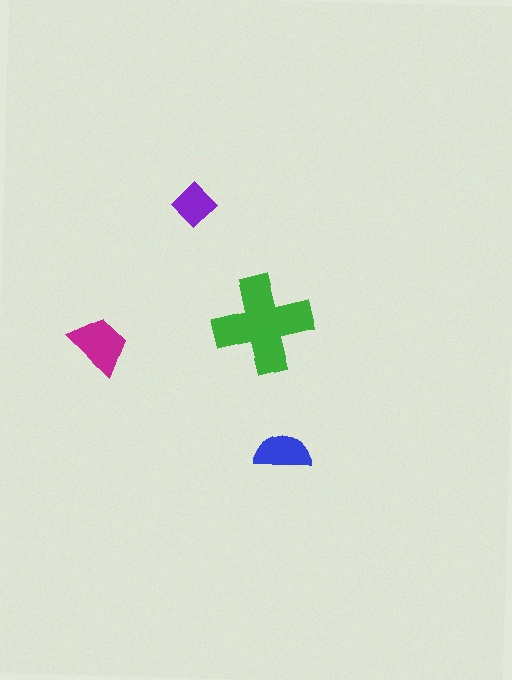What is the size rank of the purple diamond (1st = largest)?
4th.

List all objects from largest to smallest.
The green cross, the magenta trapezoid, the blue semicircle, the purple diamond.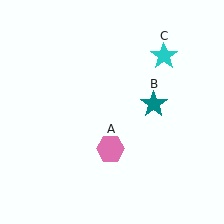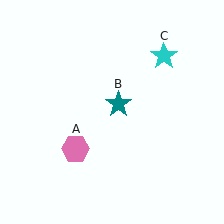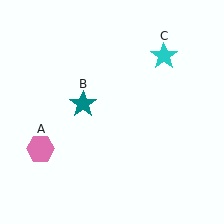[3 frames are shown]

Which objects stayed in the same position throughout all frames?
Cyan star (object C) remained stationary.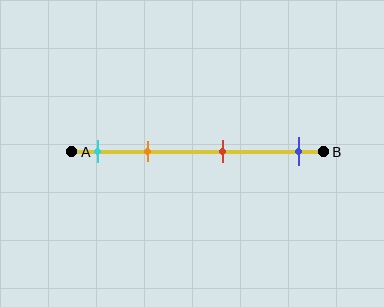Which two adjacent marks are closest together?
The cyan and orange marks are the closest adjacent pair.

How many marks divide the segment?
There are 4 marks dividing the segment.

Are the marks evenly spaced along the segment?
No, the marks are not evenly spaced.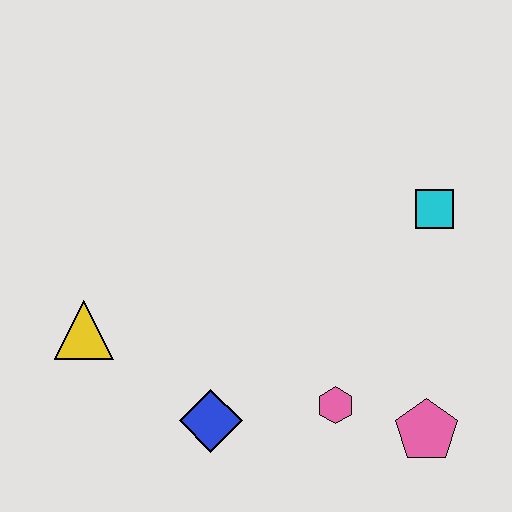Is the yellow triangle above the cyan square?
No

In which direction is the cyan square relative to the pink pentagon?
The cyan square is above the pink pentagon.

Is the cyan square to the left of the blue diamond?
No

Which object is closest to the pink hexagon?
The pink pentagon is closest to the pink hexagon.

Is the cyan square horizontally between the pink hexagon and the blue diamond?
No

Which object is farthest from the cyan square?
The yellow triangle is farthest from the cyan square.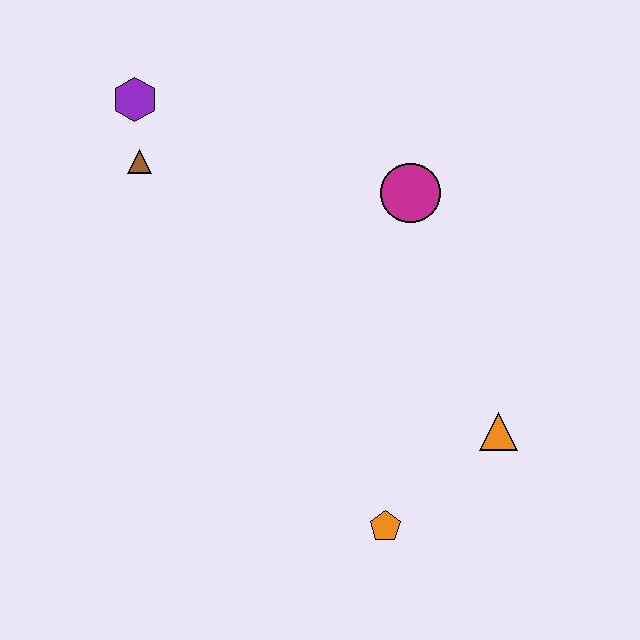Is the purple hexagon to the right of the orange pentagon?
No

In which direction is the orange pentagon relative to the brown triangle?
The orange pentagon is below the brown triangle.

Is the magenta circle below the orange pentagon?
No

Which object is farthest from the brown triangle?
The orange triangle is farthest from the brown triangle.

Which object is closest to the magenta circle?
The orange triangle is closest to the magenta circle.